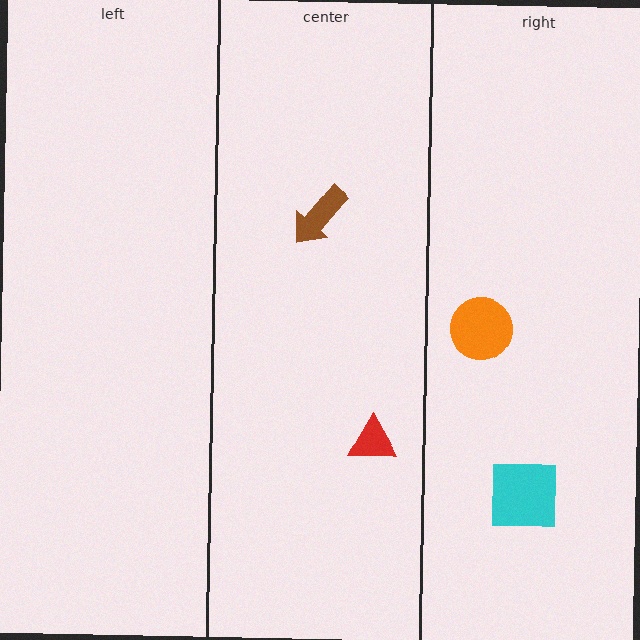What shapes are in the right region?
The cyan square, the orange circle.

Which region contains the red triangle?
The center region.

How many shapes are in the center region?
2.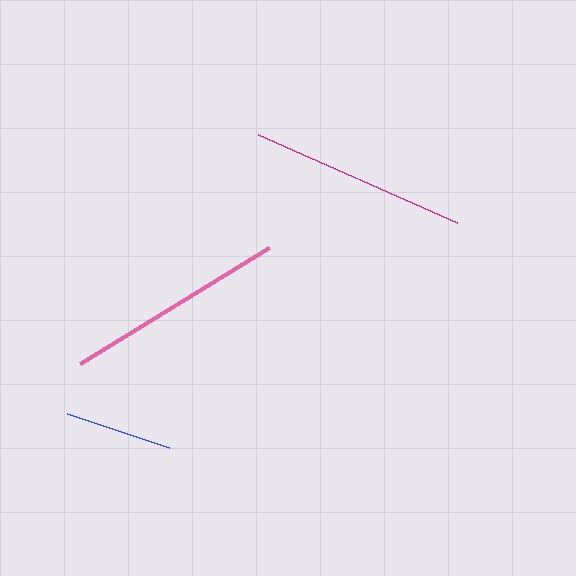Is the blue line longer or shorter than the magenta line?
The magenta line is longer than the blue line.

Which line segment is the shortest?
The blue line is the shortest at approximately 107 pixels.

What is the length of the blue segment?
The blue segment is approximately 107 pixels long.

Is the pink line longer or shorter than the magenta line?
The pink line is longer than the magenta line.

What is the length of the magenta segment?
The magenta segment is approximately 218 pixels long.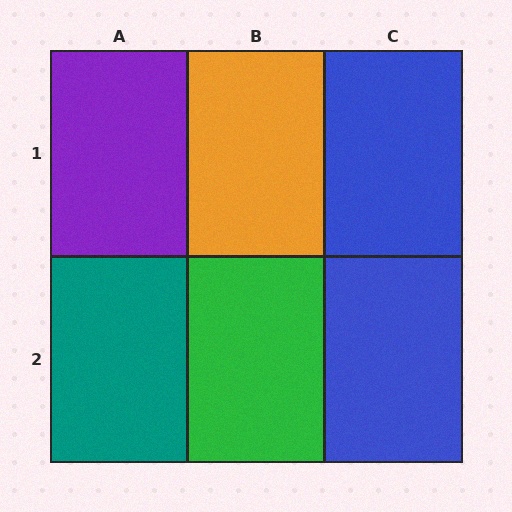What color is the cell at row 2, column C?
Blue.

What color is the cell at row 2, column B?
Green.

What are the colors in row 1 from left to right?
Purple, orange, blue.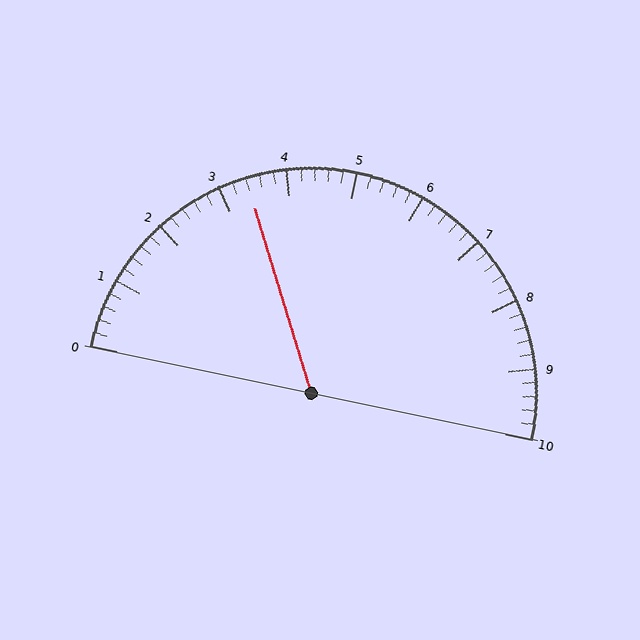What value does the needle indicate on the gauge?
The needle indicates approximately 3.4.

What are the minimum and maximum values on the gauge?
The gauge ranges from 0 to 10.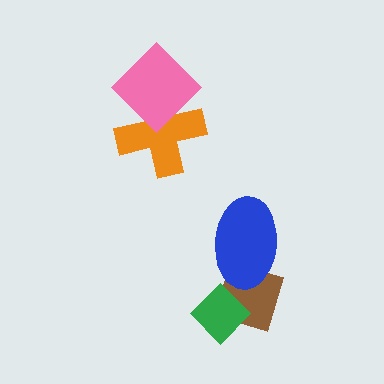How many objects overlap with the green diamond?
1 object overlaps with the green diamond.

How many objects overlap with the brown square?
2 objects overlap with the brown square.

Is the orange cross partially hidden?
Yes, it is partially covered by another shape.